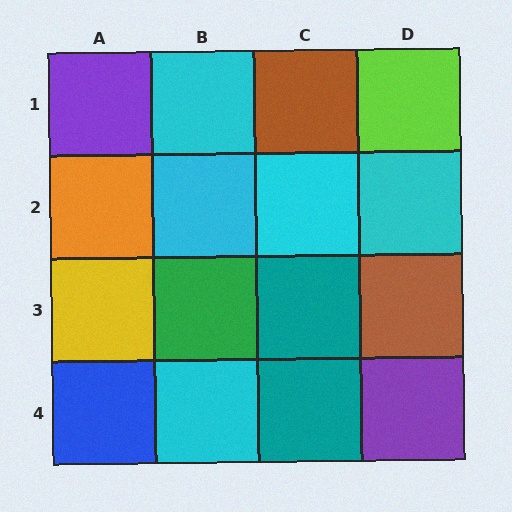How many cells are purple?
2 cells are purple.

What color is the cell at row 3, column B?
Green.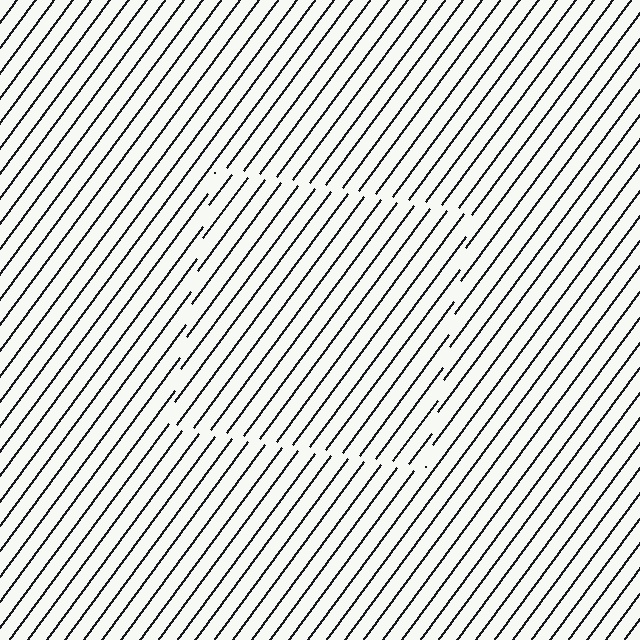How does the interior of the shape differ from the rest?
The interior of the shape contains the same grating, shifted by half a period — the contour is defined by the phase discontinuity where line-ends from the inner and outer gratings abut.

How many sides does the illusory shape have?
4 sides — the line-ends trace a square.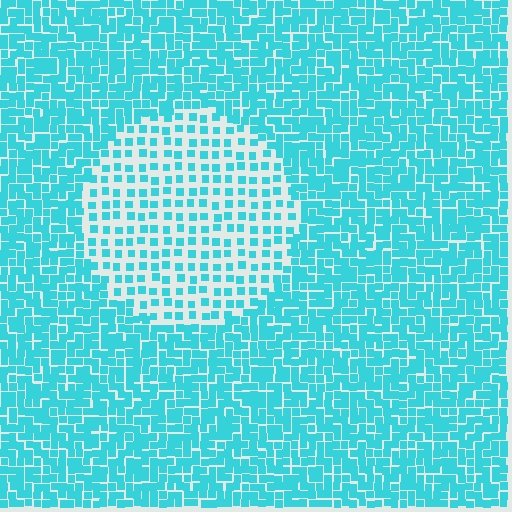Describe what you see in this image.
The image contains small cyan elements arranged at two different densities. A circle-shaped region is visible where the elements are less densely packed than the surrounding area.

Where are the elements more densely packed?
The elements are more densely packed outside the circle boundary.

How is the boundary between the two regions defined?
The boundary is defined by a change in element density (approximately 2.2x ratio). All elements are the same color, size, and shape.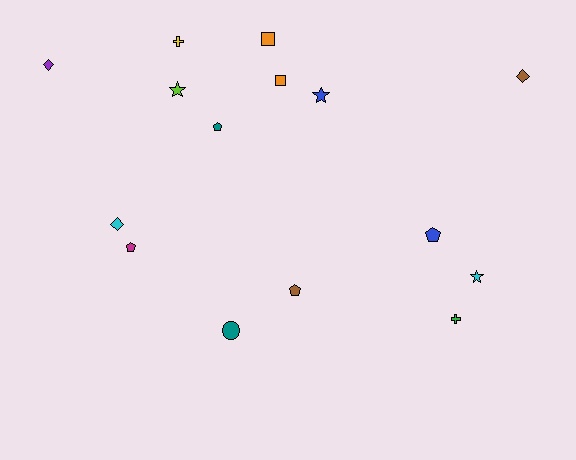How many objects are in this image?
There are 15 objects.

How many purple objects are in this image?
There is 1 purple object.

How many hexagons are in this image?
There are no hexagons.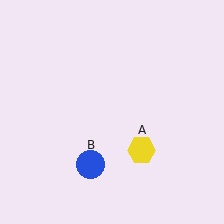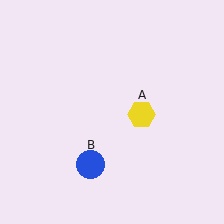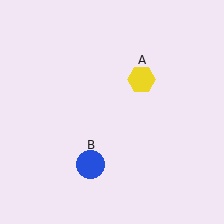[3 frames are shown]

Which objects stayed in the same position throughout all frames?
Blue circle (object B) remained stationary.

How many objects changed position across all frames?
1 object changed position: yellow hexagon (object A).